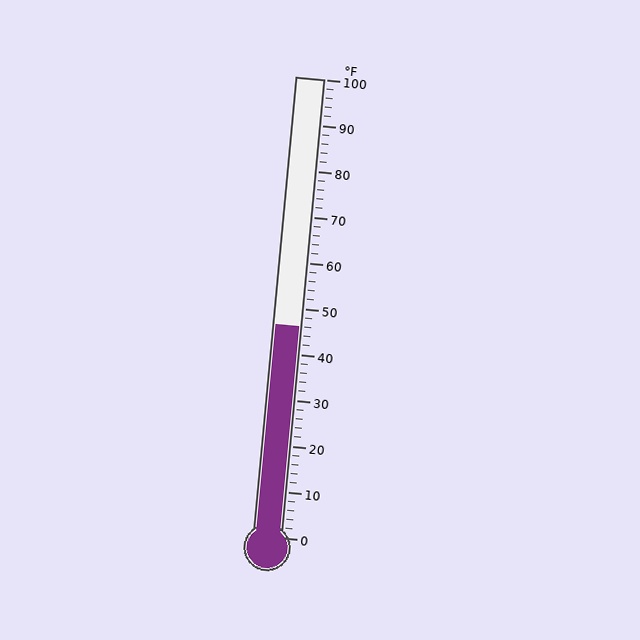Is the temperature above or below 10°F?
The temperature is above 10°F.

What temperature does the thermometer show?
The thermometer shows approximately 46°F.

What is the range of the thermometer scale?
The thermometer scale ranges from 0°F to 100°F.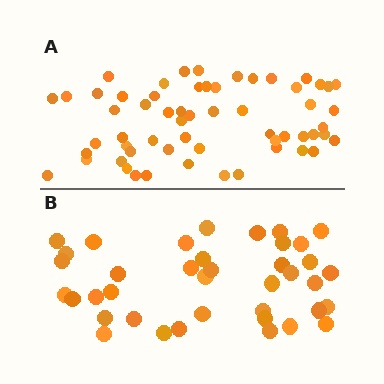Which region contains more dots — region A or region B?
Region A (the top region) has more dots.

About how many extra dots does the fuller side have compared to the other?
Region A has approximately 20 more dots than region B.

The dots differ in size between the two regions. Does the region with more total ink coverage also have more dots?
No. Region B has more total ink coverage because its dots are larger, but region A actually contains more individual dots. Total area can be misleading — the number of items is what matters here.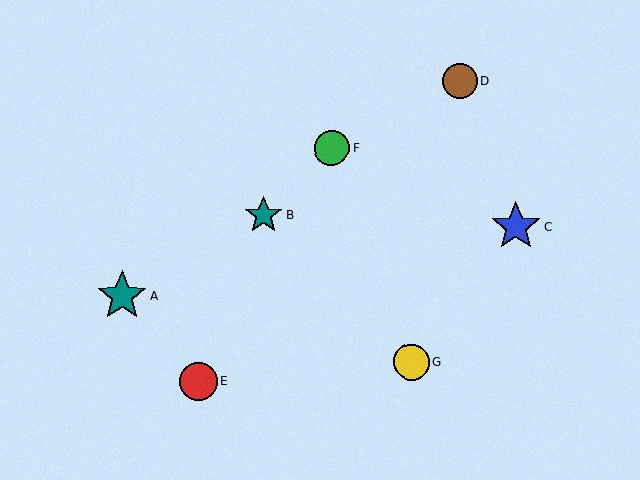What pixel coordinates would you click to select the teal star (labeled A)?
Click at (122, 296) to select the teal star A.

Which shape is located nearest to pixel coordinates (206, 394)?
The red circle (labeled E) at (199, 382) is nearest to that location.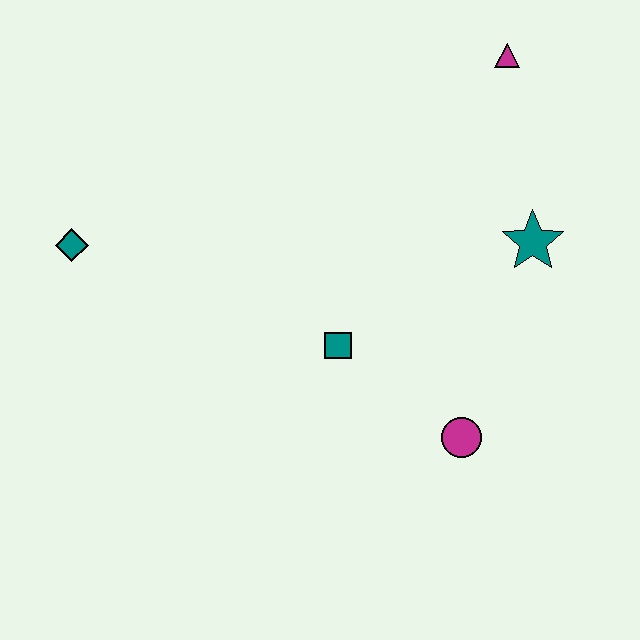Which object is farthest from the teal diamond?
The magenta triangle is farthest from the teal diamond.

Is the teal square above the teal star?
No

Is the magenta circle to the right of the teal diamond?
Yes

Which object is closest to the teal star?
The magenta triangle is closest to the teal star.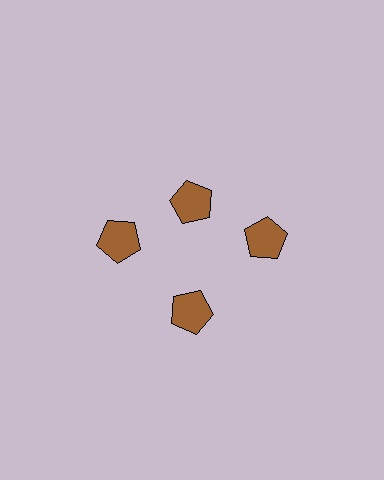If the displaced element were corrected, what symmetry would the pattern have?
It would have 4-fold rotational symmetry — the pattern would map onto itself every 90 degrees.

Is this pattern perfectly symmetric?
No. The 4 brown pentagons are arranged in a ring, but one element near the 12 o'clock position is pulled inward toward the center, breaking the 4-fold rotational symmetry.